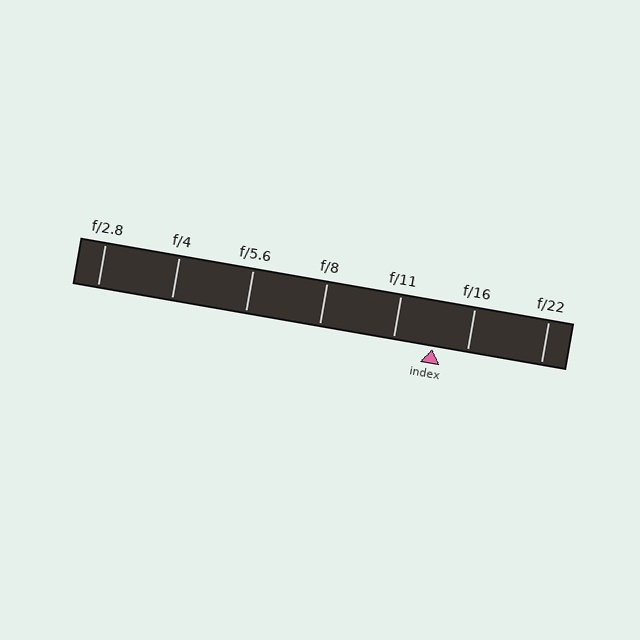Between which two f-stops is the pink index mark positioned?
The index mark is between f/11 and f/16.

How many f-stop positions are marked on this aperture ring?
There are 7 f-stop positions marked.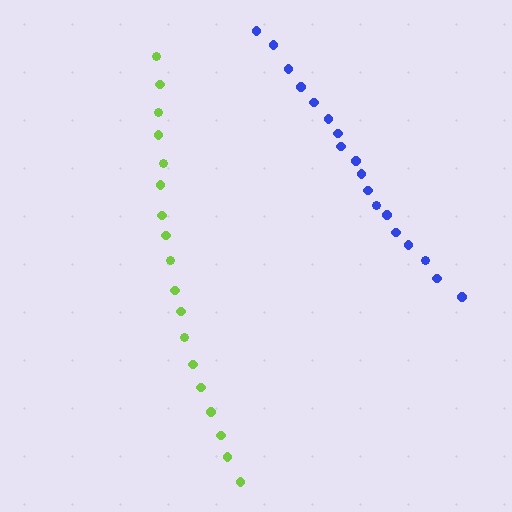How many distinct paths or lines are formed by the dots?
There are 2 distinct paths.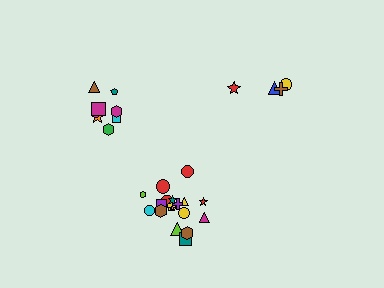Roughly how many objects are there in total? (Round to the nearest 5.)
Roughly 30 objects in total.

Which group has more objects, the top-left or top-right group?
The top-left group.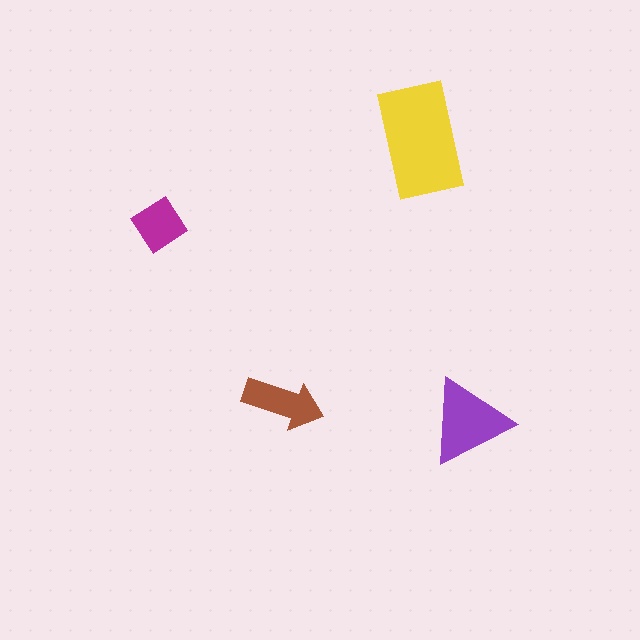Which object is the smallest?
The magenta diamond.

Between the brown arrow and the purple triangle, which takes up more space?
The purple triangle.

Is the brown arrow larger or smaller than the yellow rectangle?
Smaller.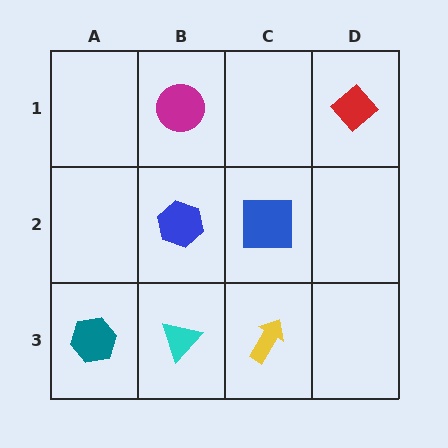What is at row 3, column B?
A cyan triangle.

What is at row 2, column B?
A blue hexagon.